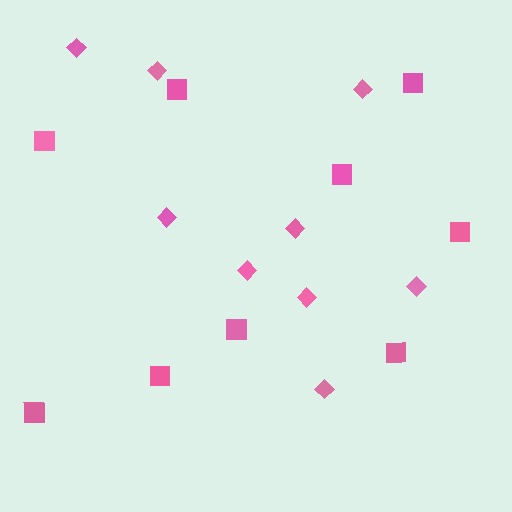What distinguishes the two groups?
There are 2 groups: one group of squares (9) and one group of diamonds (9).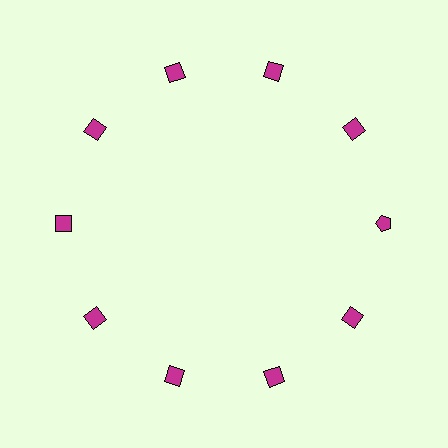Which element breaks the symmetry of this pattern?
The magenta pentagon at roughly the 3 o'clock position breaks the symmetry. All other shapes are magenta squares.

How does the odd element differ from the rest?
It has a different shape: pentagon instead of square.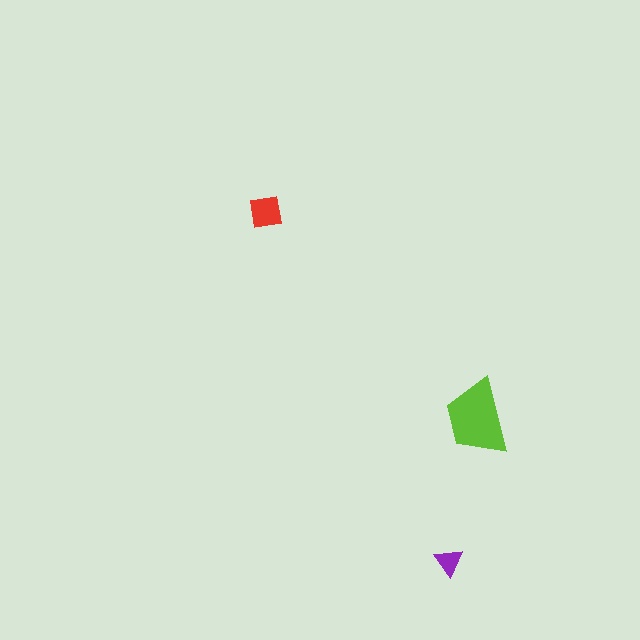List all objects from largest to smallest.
The lime trapezoid, the red square, the purple triangle.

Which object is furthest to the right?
The lime trapezoid is rightmost.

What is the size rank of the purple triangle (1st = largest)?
3rd.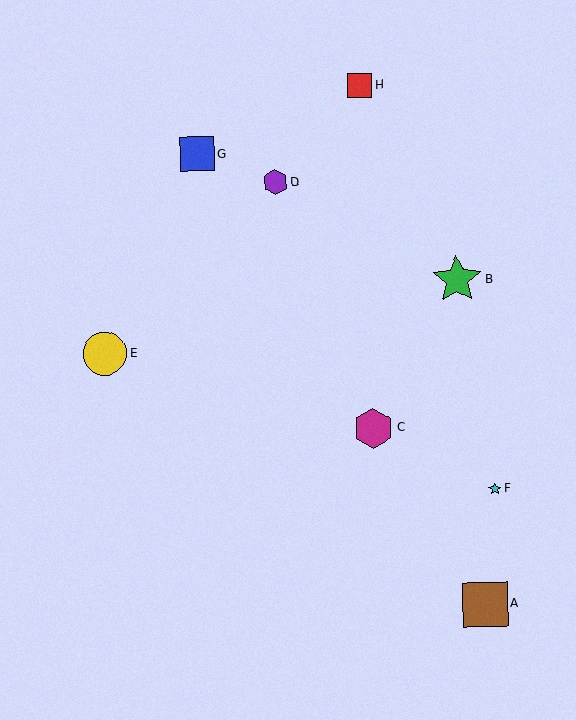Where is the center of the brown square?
The center of the brown square is at (485, 605).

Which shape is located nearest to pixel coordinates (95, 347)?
The yellow circle (labeled E) at (105, 353) is nearest to that location.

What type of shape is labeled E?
Shape E is a yellow circle.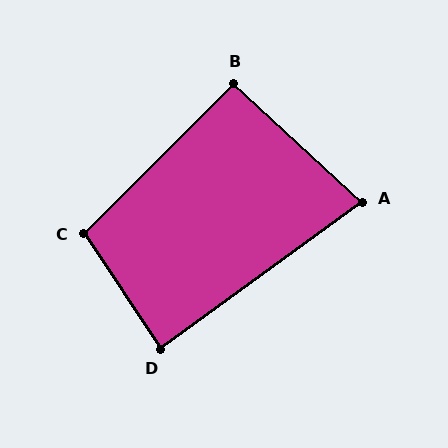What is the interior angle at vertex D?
Approximately 87 degrees (approximately right).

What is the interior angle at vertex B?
Approximately 93 degrees (approximately right).